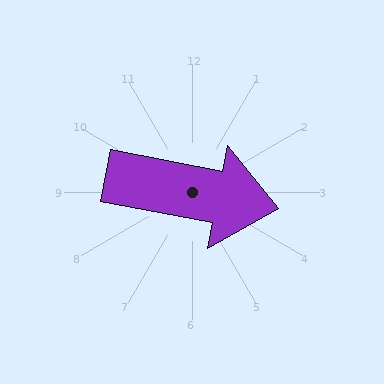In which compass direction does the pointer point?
East.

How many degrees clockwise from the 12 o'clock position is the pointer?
Approximately 101 degrees.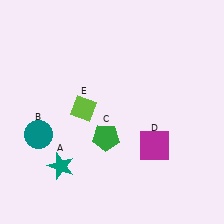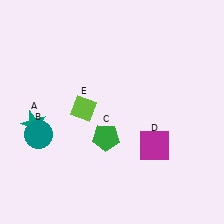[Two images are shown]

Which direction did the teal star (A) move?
The teal star (A) moved up.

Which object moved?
The teal star (A) moved up.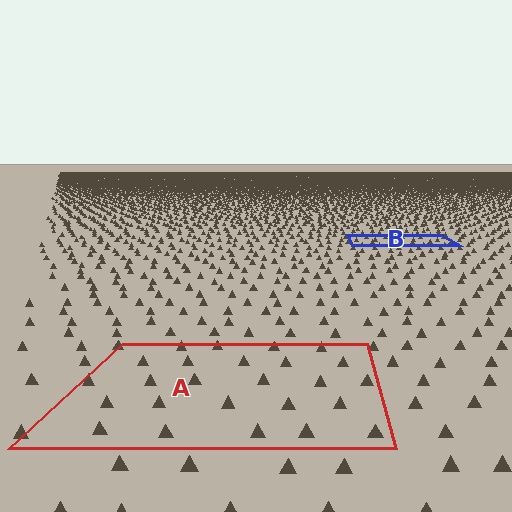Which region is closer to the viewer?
Region A is closer. The texture elements there are larger and more spread out.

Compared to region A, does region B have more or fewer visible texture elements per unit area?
Region B has more texture elements per unit area — they are packed more densely because it is farther away.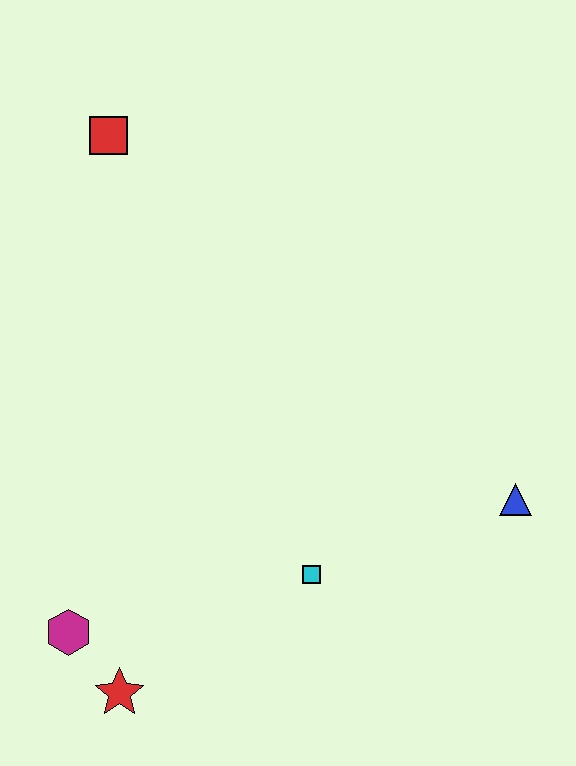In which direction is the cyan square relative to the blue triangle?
The cyan square is to the left of the blue triangle.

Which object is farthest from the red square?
The red star is farthest from the red square.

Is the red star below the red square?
Yes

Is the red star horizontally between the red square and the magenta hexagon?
No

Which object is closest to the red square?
The cyan square is closest to the red square.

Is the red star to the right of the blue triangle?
No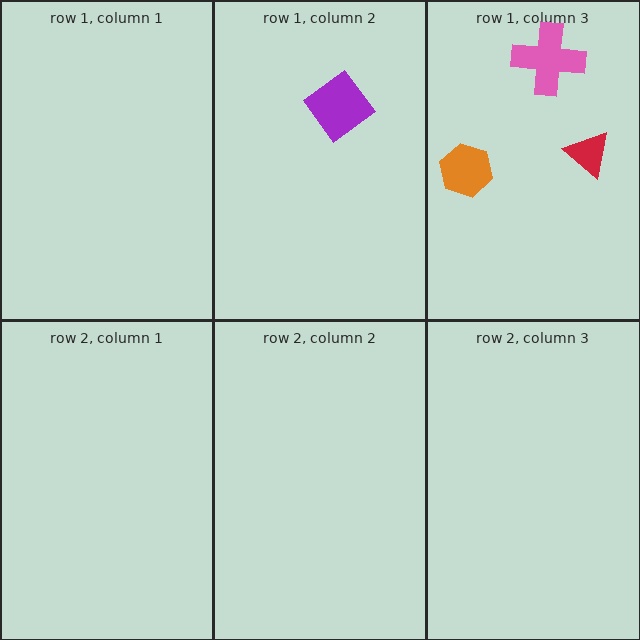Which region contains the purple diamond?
The row 1, column 2 region.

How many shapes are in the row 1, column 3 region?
3.